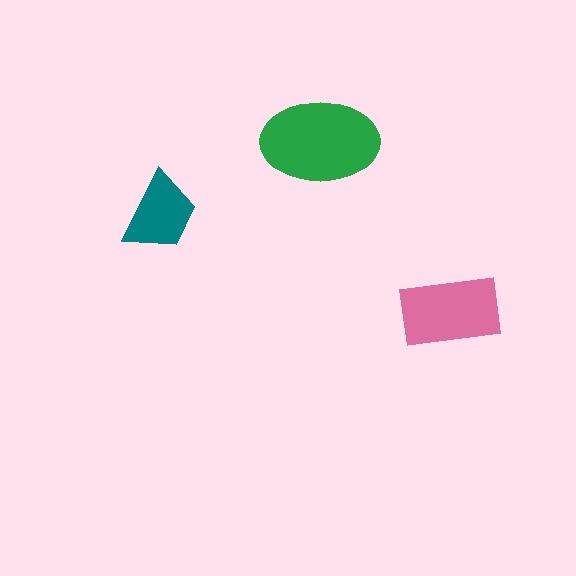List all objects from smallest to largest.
The teal trapezoid, the pink rectangle, the green ellipse.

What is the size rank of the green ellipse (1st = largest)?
1st.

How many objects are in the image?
There are 3 objects in the image.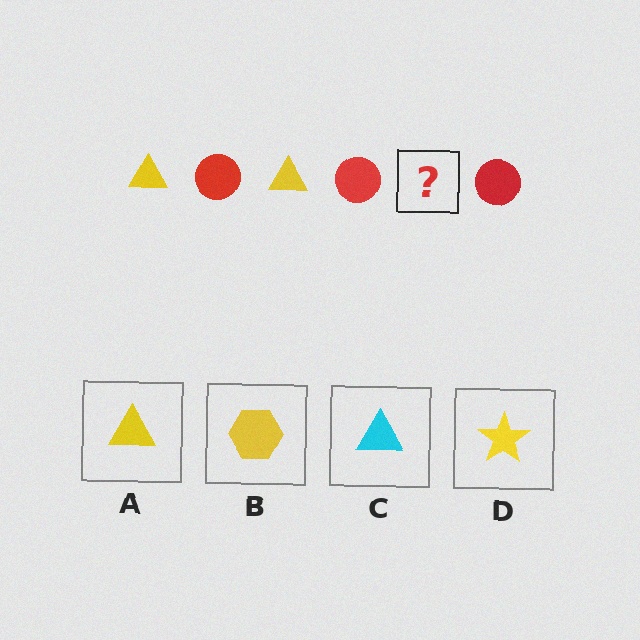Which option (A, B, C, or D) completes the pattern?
A.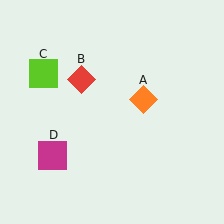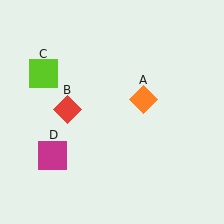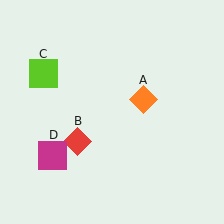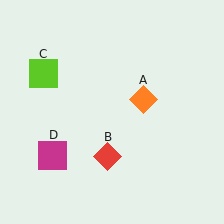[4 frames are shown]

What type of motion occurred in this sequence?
The red diamond (object B) rotated counterclockwise around the center of the scene.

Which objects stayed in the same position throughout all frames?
Orange diamond (object A) and lime square (object C) and magenta square (object D) remained stationary.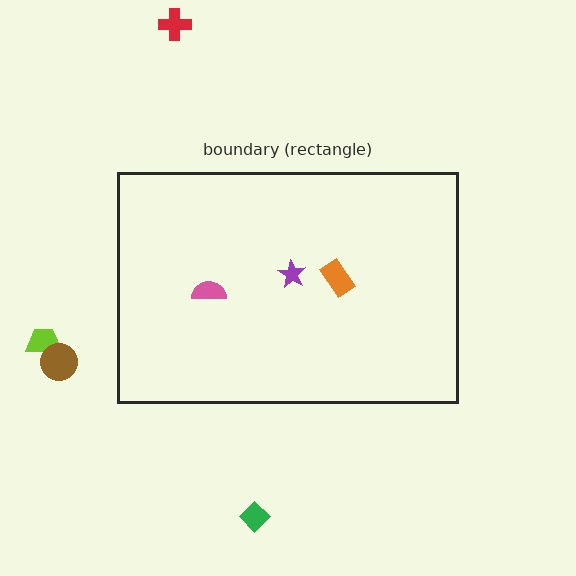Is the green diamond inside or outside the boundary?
Outside.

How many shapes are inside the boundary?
3 inside, 4 outside.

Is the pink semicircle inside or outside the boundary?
Inside.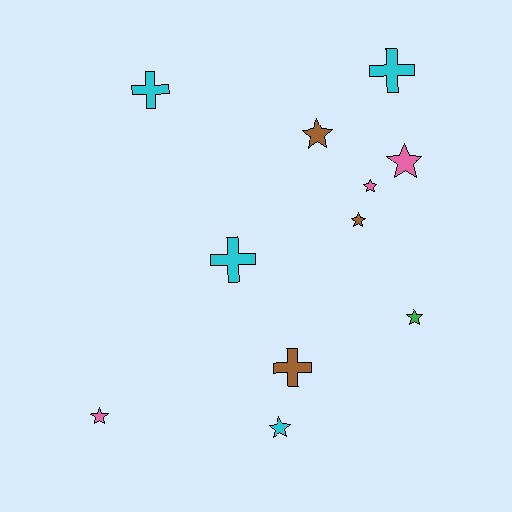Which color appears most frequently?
Cyan, with 4 objects.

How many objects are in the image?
There are 11 objects.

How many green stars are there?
There is 1 green star.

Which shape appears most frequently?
Star, with 7 objects.